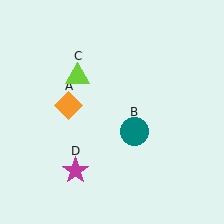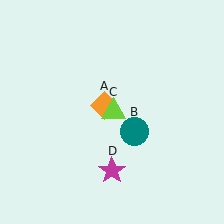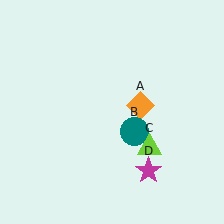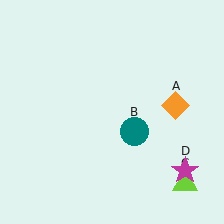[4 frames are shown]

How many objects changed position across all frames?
3 objects changed position: orange diamond (object A), lime triangle (object C), magenta star (object D).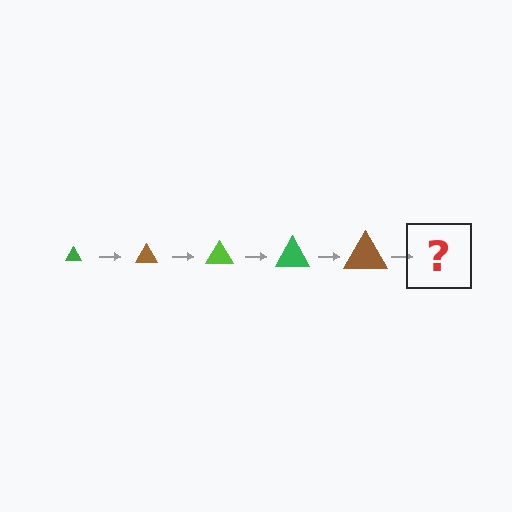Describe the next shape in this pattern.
It should be a lime triangle, larger than the previous one.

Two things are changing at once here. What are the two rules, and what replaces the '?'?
The two rules are that the triangle grows larger each step and the color cycles through green, brown, and lime. The '?' should be a lime triangle, larger than the previous one.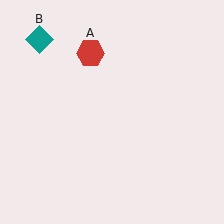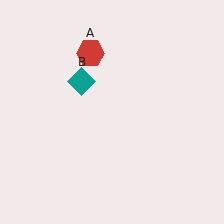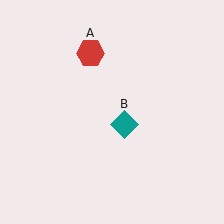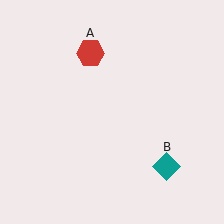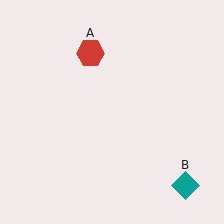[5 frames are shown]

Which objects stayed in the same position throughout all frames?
Red hexagon (object A) remained stationary.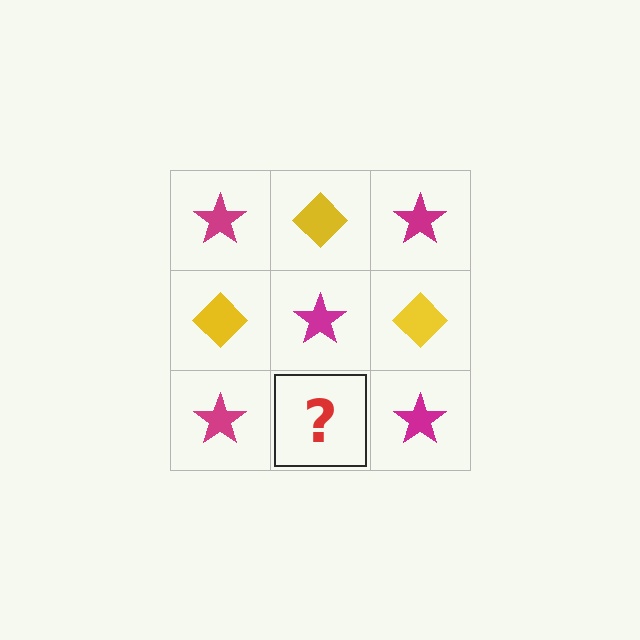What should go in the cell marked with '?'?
The missing cell should contain a yellow diamond.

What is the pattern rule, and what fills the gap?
The rule is that it alternates magenta star and yellow diamond in a checkerboard pattern. The gap should be filled with a yellow diamond.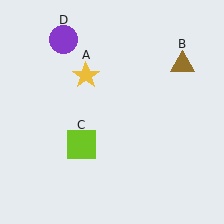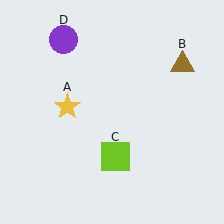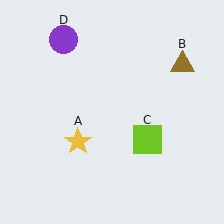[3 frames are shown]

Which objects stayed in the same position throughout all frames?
Brown triangle (object B) and purple circle (object D) remained stationary.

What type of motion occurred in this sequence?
The yellow star (object A), lime square (object C) rotated counterclockwise around the center of the scene.